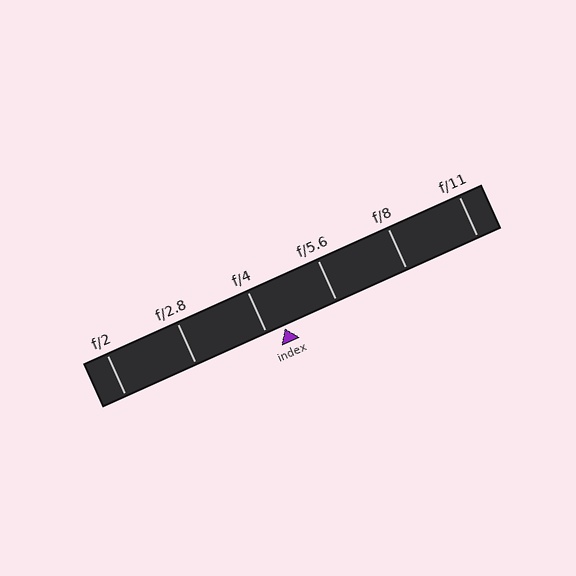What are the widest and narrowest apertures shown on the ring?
The widest aperture shown is f/2 and the narrowest is f/11.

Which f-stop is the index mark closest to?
The index mark is closest to f/4.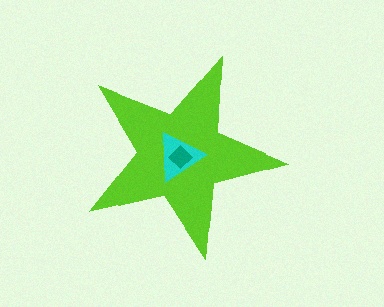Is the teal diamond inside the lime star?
Yes.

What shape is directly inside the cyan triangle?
The teal diamond.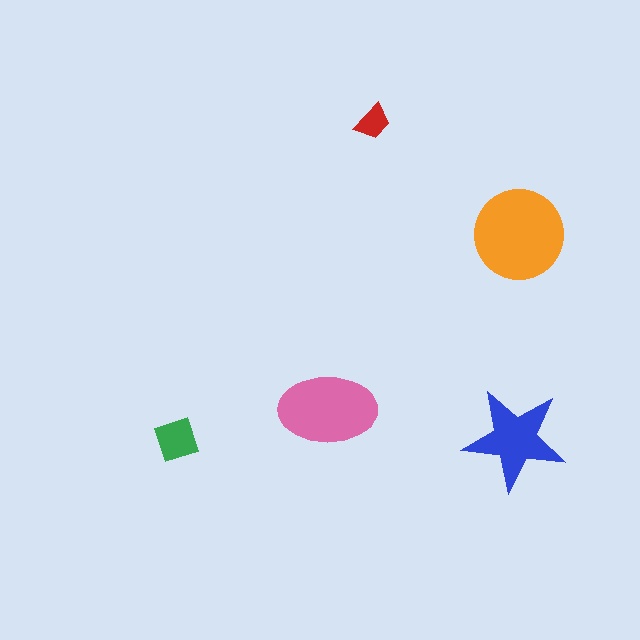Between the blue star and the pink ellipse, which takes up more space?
The pink ellipse.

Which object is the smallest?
The red trapezoid.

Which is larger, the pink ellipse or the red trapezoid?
The pink ellipse.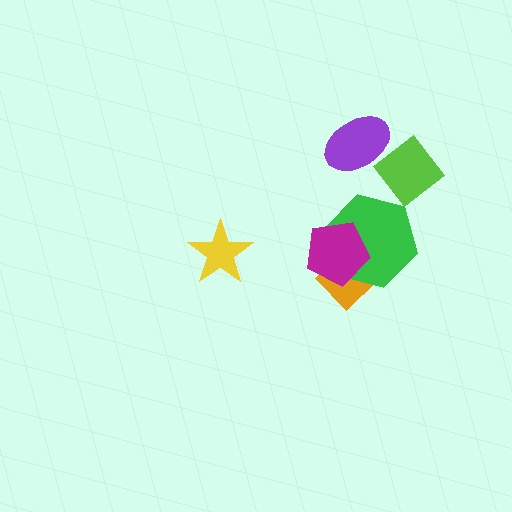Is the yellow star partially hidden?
No, no other shape covers it.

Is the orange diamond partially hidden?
Yes, it is partially covered by another shape.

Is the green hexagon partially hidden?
Yes, it is partially covered by another shape.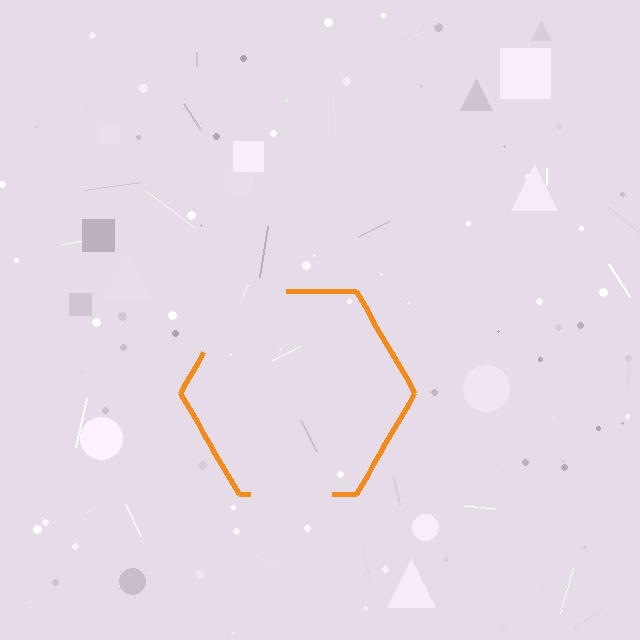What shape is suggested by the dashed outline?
The dashed outline suggests a hexagon.